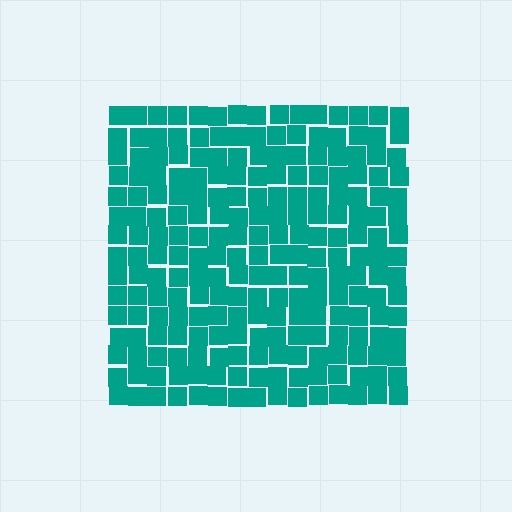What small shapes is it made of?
It is made of small squares.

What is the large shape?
The large shape is a square.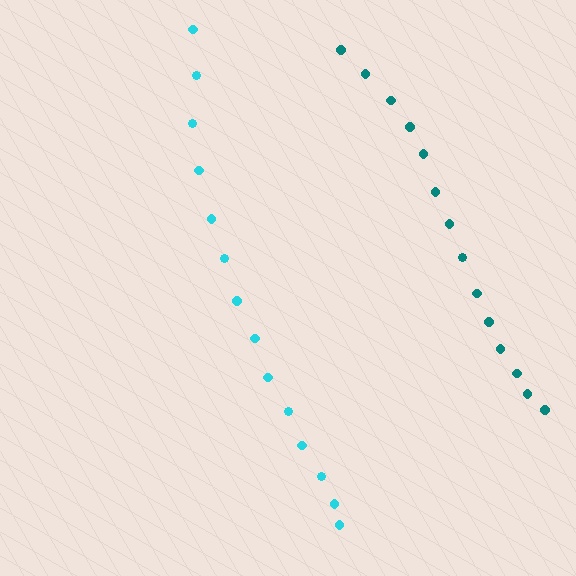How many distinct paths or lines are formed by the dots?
There are 2 distinct paths.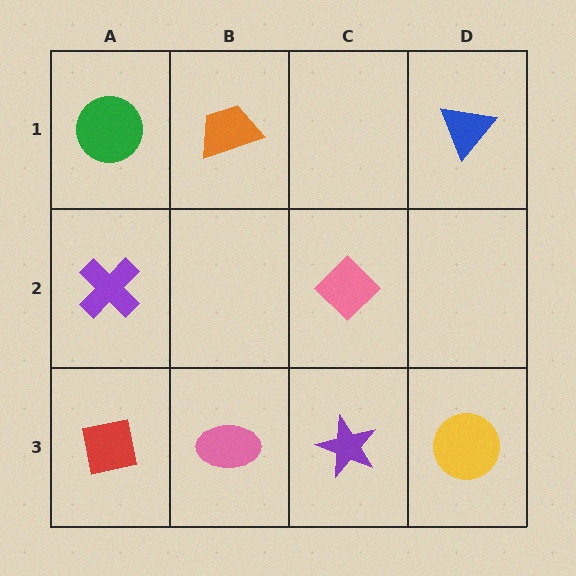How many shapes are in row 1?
3 shapes.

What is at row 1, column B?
An orange trapezoid.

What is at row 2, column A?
A purple cross.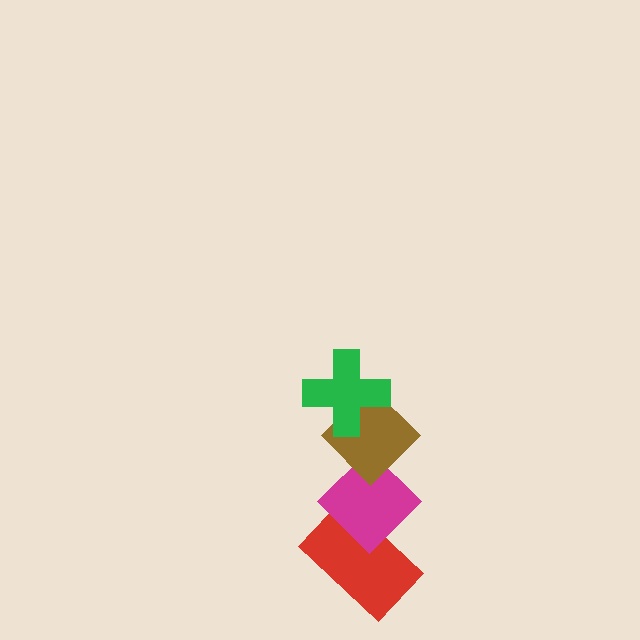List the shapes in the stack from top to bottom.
From top to bottom: the green cross, the brown diamond, the magenta diamond, the red rectangle.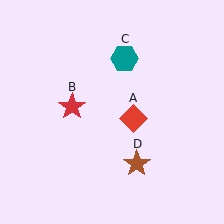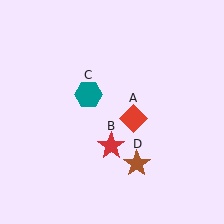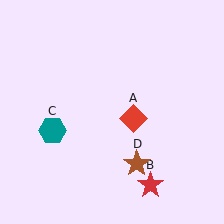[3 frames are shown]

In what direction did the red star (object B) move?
The red star (object B) moved down and to the right.